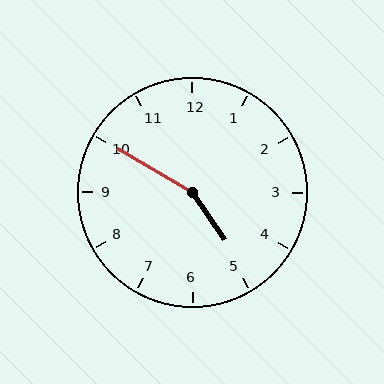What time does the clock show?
4:50.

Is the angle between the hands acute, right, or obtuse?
It is obtuse.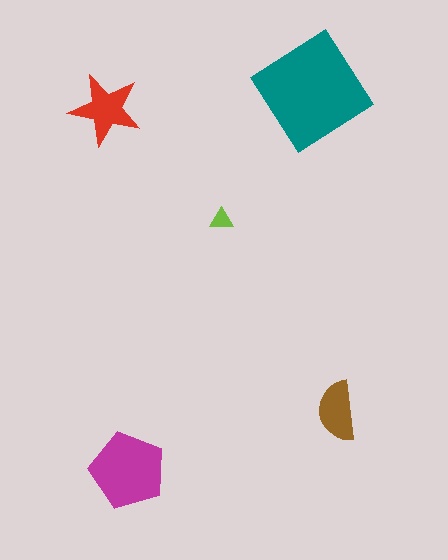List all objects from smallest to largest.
The lime triangle, the brown semicircle, the red star, the magenta pentagon, the teal diamond.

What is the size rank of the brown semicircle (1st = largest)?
4th.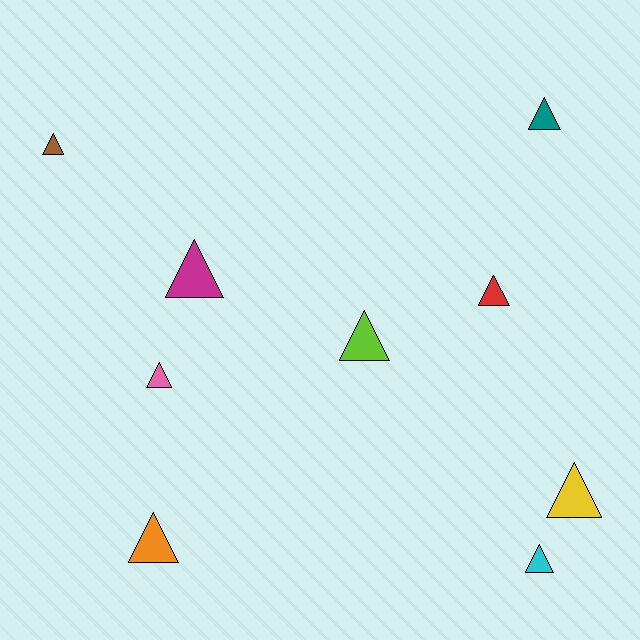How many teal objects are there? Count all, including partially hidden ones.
There is 1 teal object.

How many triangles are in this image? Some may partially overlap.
There are 9 triangles.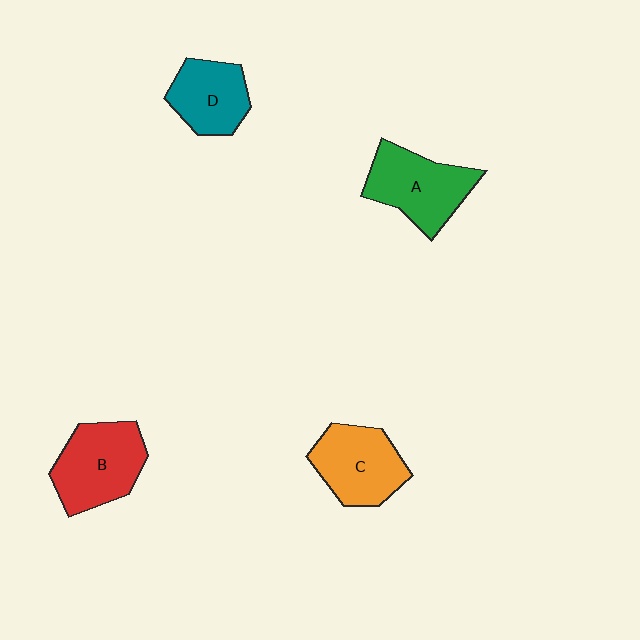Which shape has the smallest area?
Shape D (teal).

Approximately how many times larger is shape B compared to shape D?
Approximately 1.3 times.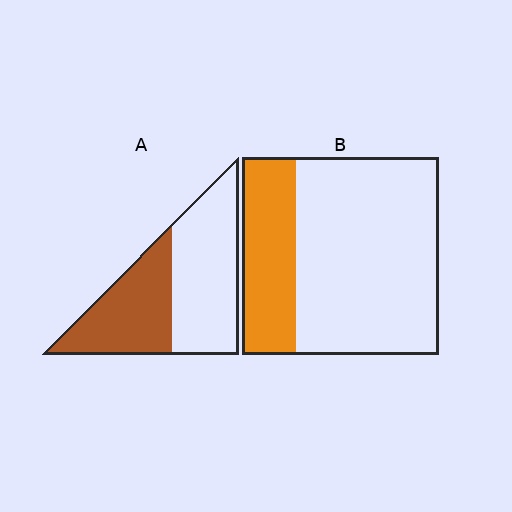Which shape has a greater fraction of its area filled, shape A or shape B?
Shape A.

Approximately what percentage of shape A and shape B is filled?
A is approximately 45% and B is approximately 25%.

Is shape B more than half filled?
No.